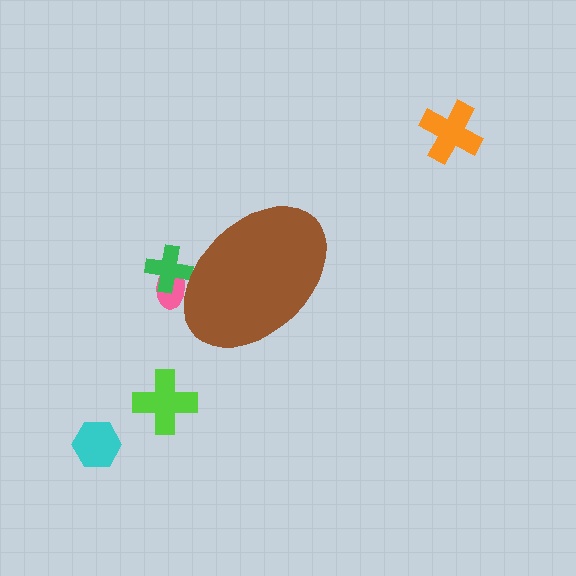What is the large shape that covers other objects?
A brown ellipse.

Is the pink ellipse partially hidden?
Yes, the pink ellipse is partially hidden behind the brown ellipse.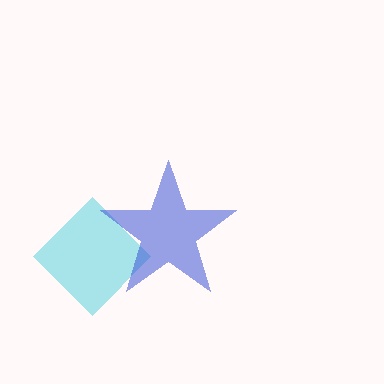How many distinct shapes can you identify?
There are 2 distinct shapes: a cyan diamond, a blue star.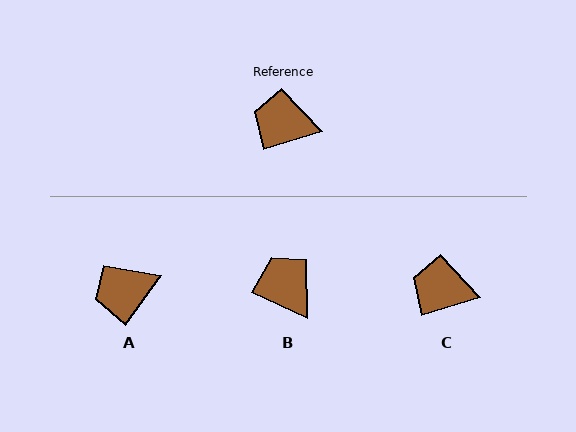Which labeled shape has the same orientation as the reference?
C.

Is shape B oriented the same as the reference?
No, it is off by about 42 degrees.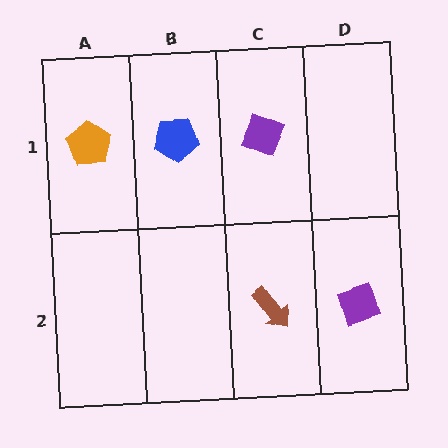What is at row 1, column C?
A purple diamond.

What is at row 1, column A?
An orange pentagon.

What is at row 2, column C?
A brown arrow.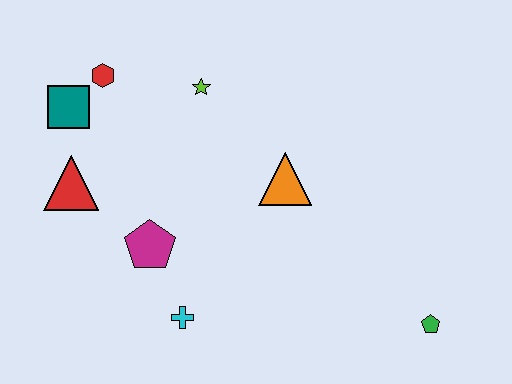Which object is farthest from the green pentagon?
The teal square is farthest from the green pentagon.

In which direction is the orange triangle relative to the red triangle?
The orange triangle is to the right of the red triangle.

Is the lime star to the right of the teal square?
Yes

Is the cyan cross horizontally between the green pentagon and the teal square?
Yes